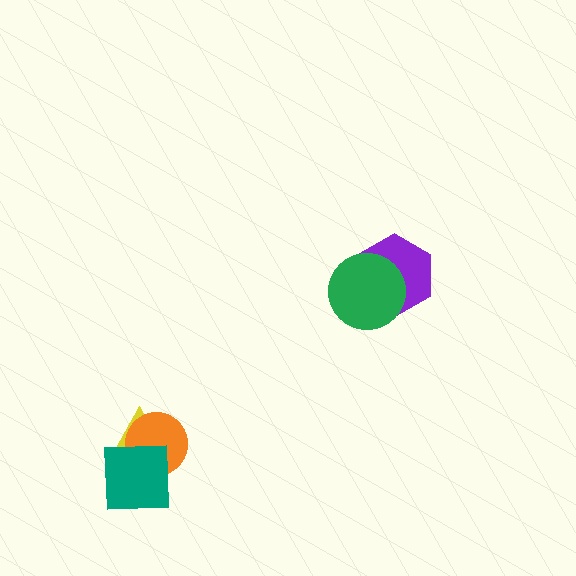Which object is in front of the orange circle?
The teal square is in front of the orange circle.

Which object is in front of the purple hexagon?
The green circle is in front of the purple hexagon.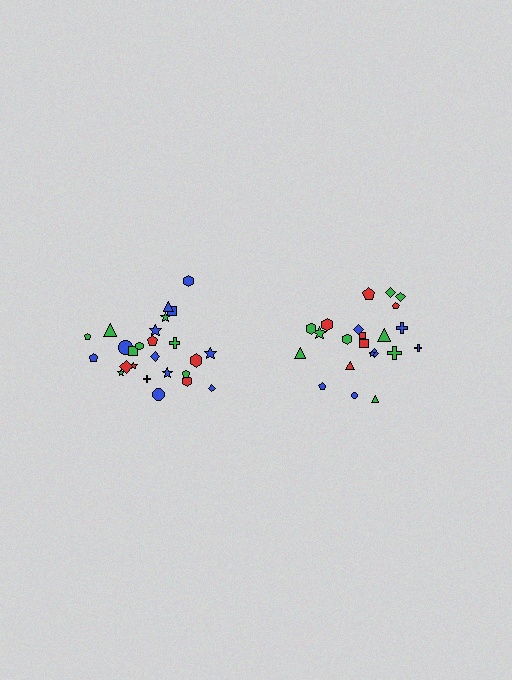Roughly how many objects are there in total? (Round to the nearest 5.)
Roughly 45 objects in total.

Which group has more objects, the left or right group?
The left group.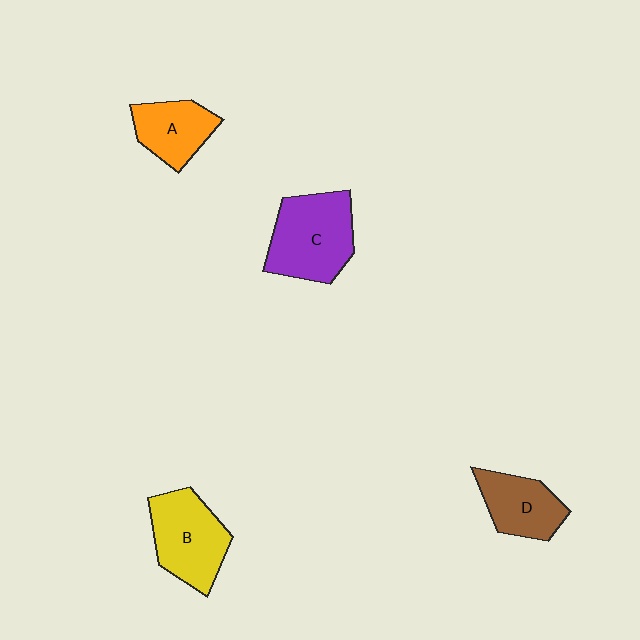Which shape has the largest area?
Shape C (purple).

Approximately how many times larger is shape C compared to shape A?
Approximately 1.6 times.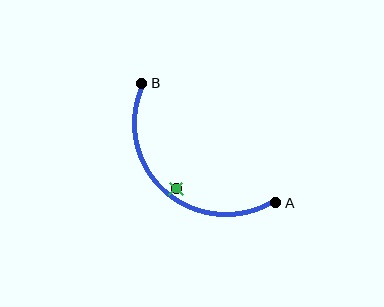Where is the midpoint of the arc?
The arc midpoint is the point on the curve farthest from the straight line joining A and B. It sits below and to the left of that line.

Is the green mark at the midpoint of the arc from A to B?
No — the green mark does not lie on the arc at all. It sits slightly inside the curve.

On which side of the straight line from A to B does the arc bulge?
The arc bulges below and to the left of the straight line connecting A and B.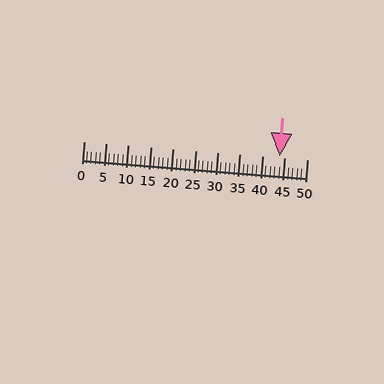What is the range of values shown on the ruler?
The ruler shows values from 0 to 50.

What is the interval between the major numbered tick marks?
The major tick marks are spaced 5 units apart.